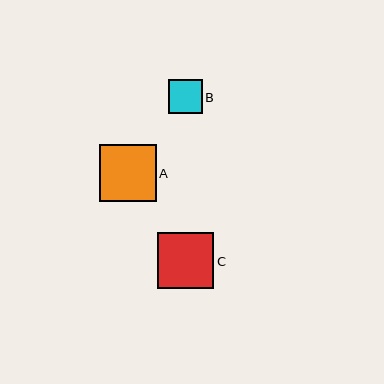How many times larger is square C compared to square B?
Square C is approximately 1.7 times the size of square B.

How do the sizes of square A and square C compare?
Square A and square C are approximately the same size.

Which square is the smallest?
Square B is the smallest with a size of approximately 34 pixels.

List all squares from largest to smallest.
From largest to smallest: A, C, B.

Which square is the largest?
Square A is the largest with a size of approximately 57 pixels.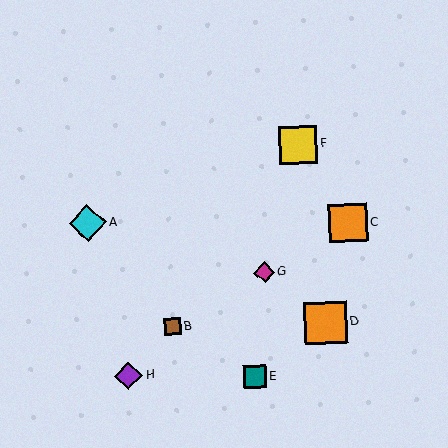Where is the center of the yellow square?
The center of the yellow square is at (298, 145).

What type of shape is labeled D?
Shape D is an orange square.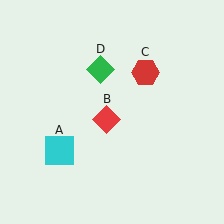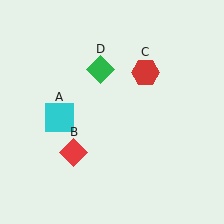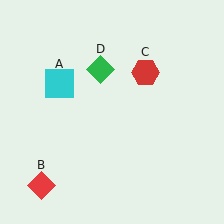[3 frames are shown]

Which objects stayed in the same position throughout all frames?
Red hexagon (object C) and green diamond (object D) remained stationary.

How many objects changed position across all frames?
2 objects changed position: cyan square (object A), red diamond (object B).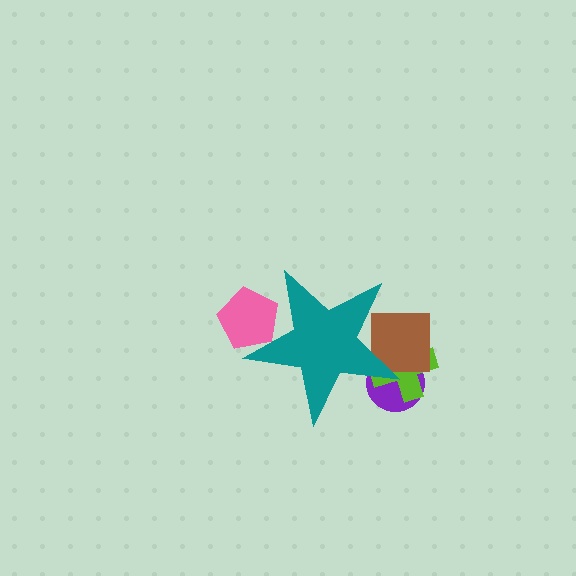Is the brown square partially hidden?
Yes, the brown square is partially hidden behind the teal star.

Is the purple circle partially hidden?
Yes, the purple circle is partially hidden behind the teal star.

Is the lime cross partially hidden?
Yes, the lime cross is partially hidden behind the teal star.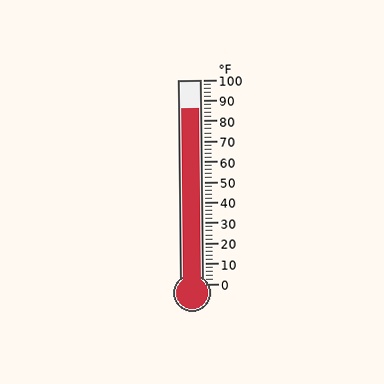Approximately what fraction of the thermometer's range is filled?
The thermometer is filled to approximately 85% of its range.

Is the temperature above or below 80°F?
The temperature is above 80°F.